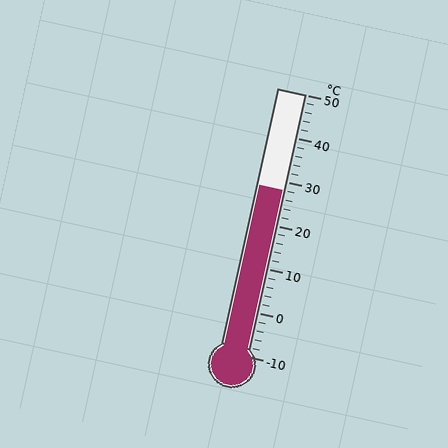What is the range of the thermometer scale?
The thermometer scale ranges from -10°C to 50°C.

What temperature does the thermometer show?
The thermometer shows approximately 28°C.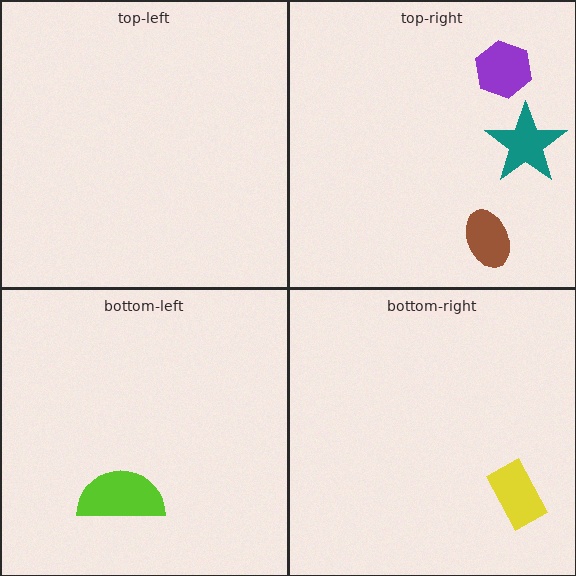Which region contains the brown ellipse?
The top-right region.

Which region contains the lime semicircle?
The bottom-left region.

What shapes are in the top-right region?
The teal star, the brown ellipse, the purple hexagon.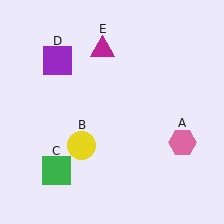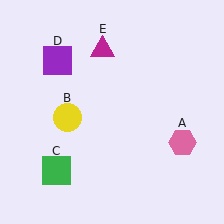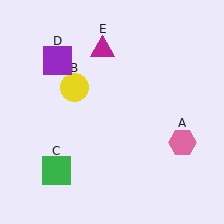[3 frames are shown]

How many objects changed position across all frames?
1 object changed position: yellow circle (object B).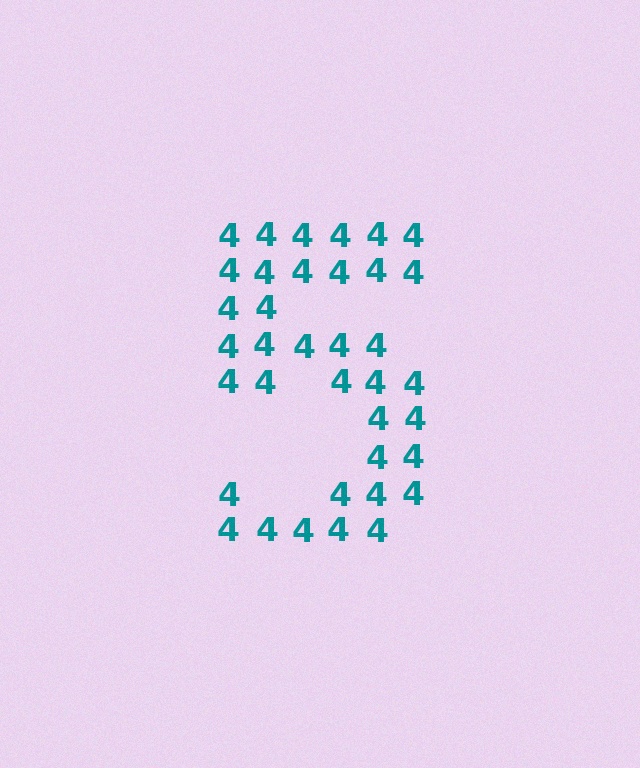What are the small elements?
The small elements are digit 4's.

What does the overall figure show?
The overall figure shows the digit 5.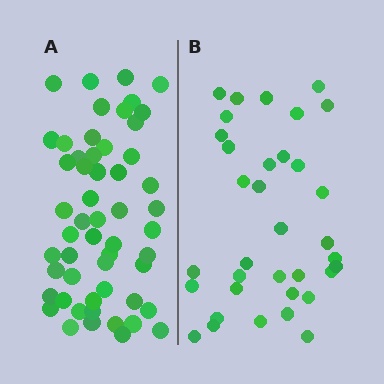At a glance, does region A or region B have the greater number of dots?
Region A (the left region) has more dots.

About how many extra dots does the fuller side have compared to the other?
Region A has approximately 20 more dots than region B.